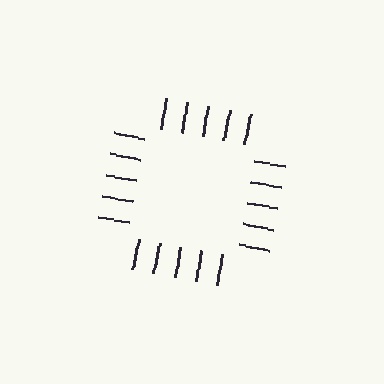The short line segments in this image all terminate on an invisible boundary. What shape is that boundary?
An illusory square — the line segments terminate on its edges but no continuous stroke is drawn.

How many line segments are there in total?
20 — 5 along each of the 4 edges.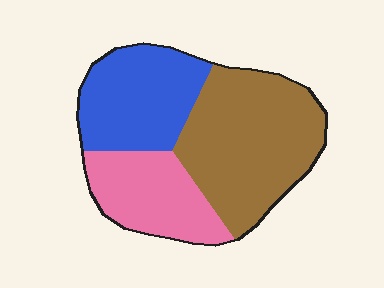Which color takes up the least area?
Pink, at roughly 25%.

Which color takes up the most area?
Brown, at roughly 45%.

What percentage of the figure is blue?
Blue covers around 30% of the figure.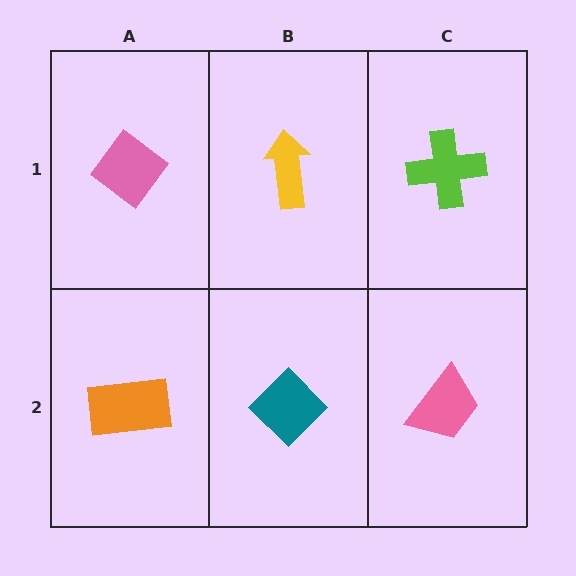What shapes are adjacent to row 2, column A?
A pink diamond (row 1, column A), a teal diamond (row 2, column B).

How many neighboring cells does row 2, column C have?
2.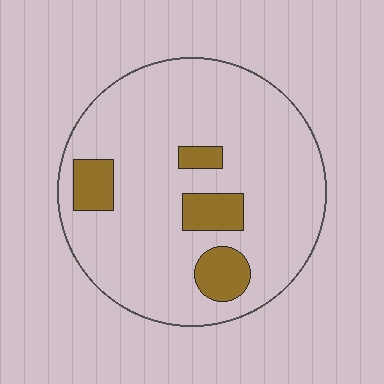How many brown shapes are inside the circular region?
4.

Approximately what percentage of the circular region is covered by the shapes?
Approximately 15%.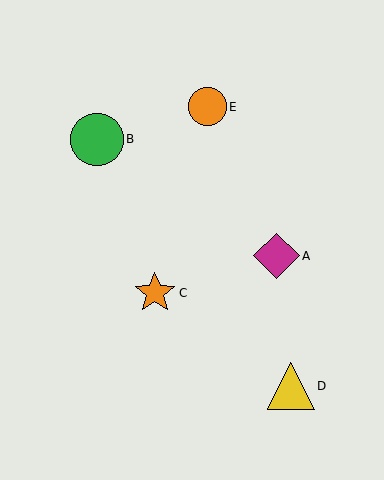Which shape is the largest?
The green circle (labeled B) is the largest.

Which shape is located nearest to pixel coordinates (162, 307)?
The orange star (labeled C) at (155, 293) is nearest to that location.